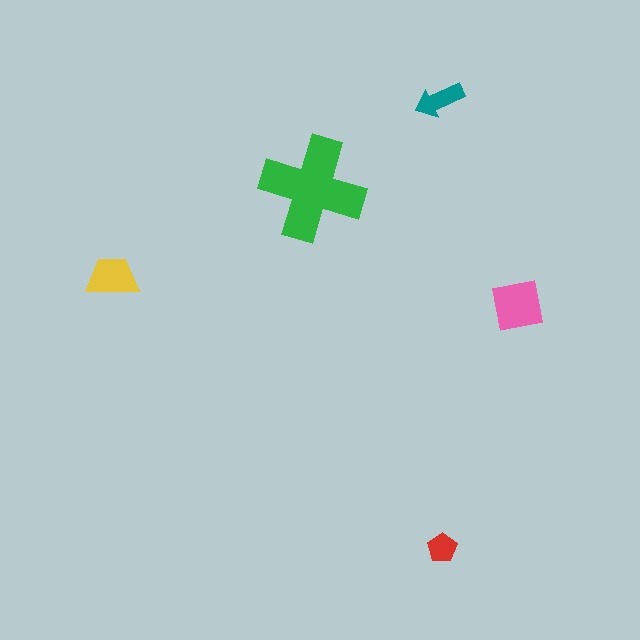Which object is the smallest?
The red pentagon.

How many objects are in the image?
There are 5 objects in the image.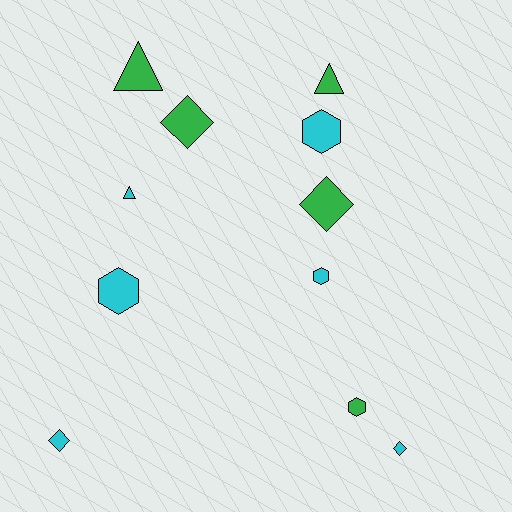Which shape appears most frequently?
Diamond, with 4 objects.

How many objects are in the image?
There are 11 objects.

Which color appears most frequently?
Cyan, with 6 objects.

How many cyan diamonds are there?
There are 2 cyan diamonds.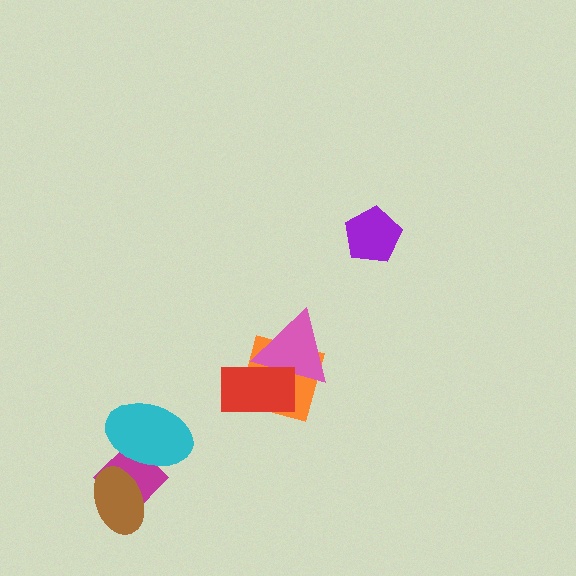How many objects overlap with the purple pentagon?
0 objects overlap with the purple pentagon.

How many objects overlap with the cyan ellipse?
2 objects overlap with the cyan ellipse.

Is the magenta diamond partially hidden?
Yes, it is partially covered by another shape.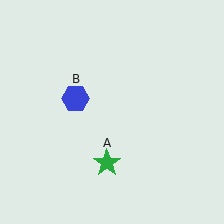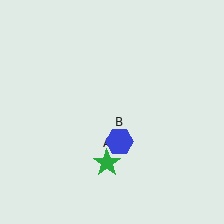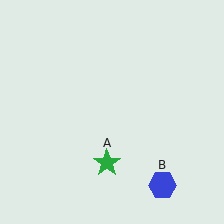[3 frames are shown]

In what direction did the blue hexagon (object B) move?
The blue hexagon (object B) moved down and to the right.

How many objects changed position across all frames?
1 object changed position: blue hexagon (object B).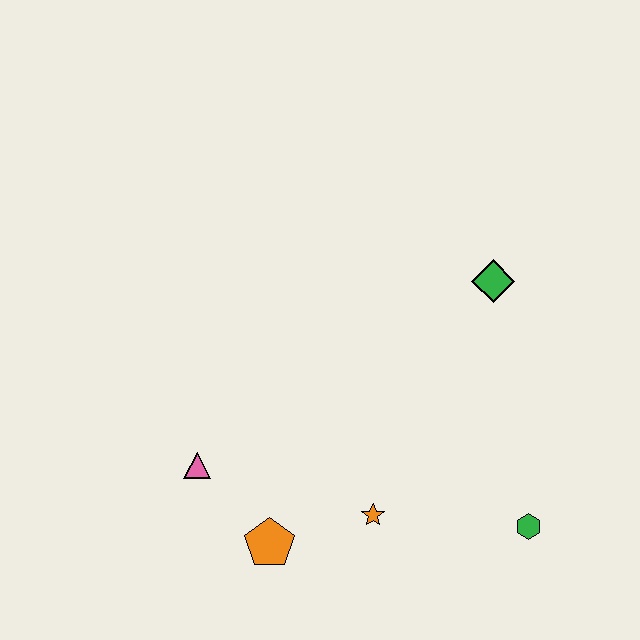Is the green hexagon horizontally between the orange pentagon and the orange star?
No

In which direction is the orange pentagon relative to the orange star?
The orange pentagon is to the left of the orange star.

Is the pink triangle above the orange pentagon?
Yes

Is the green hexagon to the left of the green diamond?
No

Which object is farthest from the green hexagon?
The pink triangle is farthest from the green hexagon.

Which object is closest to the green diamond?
The green hexagon is closest to the green diamond.